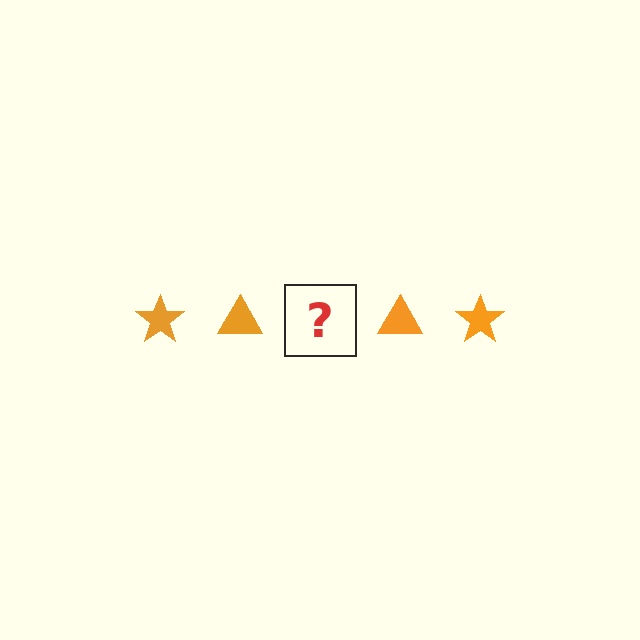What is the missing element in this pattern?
The missing element is an orange star.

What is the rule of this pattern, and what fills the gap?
The rule is that the pattern cycles through star, triangle shapes in orange. The gap should be filled with an orange star.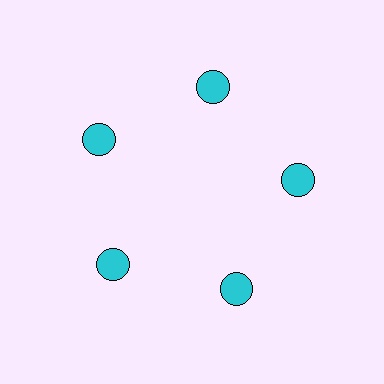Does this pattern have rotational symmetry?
Yes, this pattern has 5-fold rotational symmetry. It looks the same after rotating 72 degrees around the center.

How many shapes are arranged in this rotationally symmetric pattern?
There are 5 shapes, arranged in 5 groups of 1.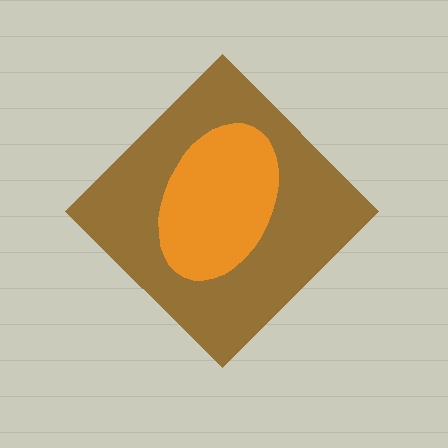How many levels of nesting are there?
2.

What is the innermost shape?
The orange ellipse.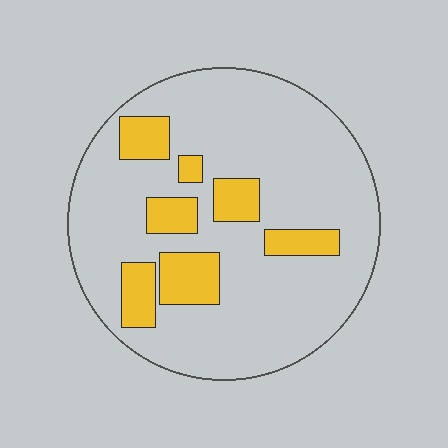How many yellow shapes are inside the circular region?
7.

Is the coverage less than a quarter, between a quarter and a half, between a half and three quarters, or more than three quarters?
Less than a quarter.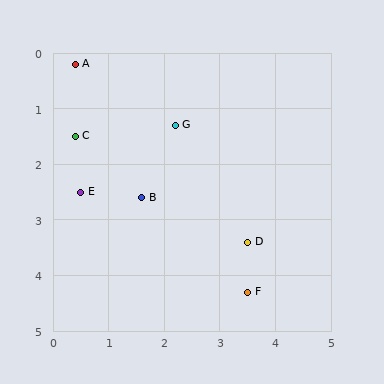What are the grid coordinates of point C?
Point C is at approximately (0.4, 1.5).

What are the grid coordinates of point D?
Point D is at approximately (3.5, 3.4).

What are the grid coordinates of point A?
Point A is at approximately (0.4, 0.2).